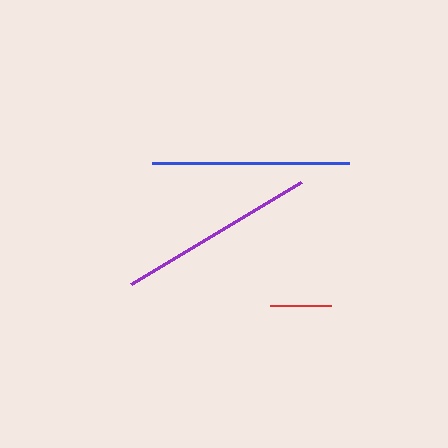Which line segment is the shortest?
The red line is the shortest at approximately 61 pixels.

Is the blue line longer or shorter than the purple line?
The purple line is longer than the blue line.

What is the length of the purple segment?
The purple segment is approximately 198 pixels long.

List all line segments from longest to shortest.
From longest to shortest: purple, blue, red.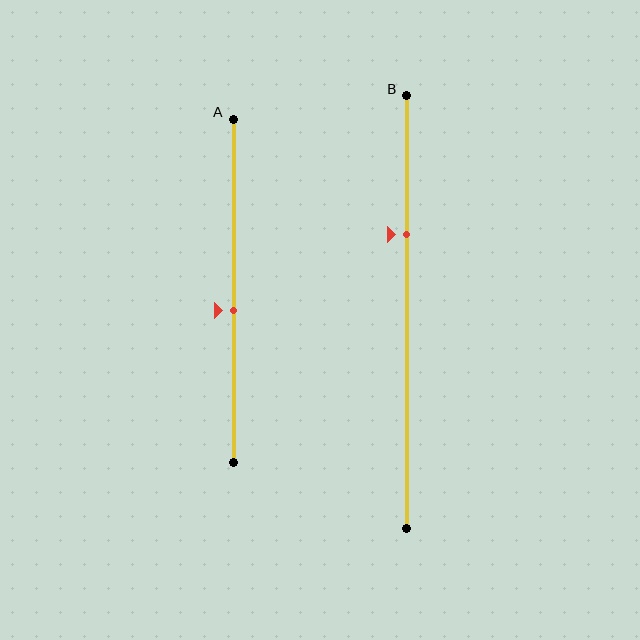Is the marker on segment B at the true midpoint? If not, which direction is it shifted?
No, the marker on segment B is shifted upward by about 18% of the segment length.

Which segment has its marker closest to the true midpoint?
Segment A has its marker closest to the true midpoint.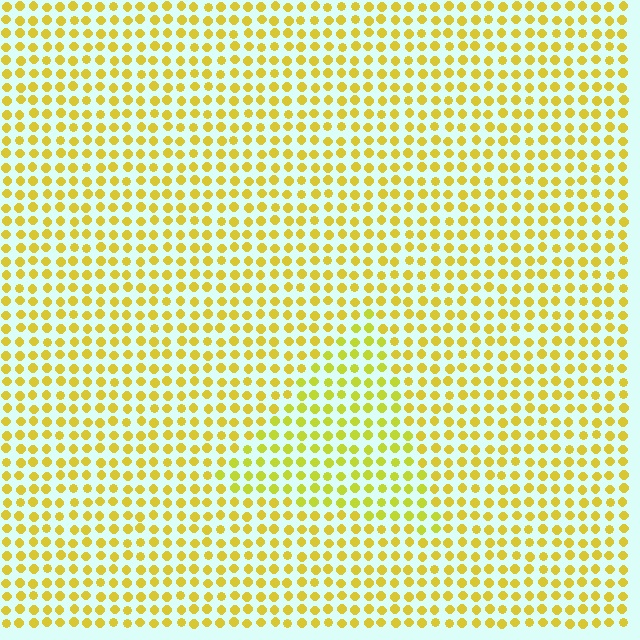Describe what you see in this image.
The image is filled with small yellow elements in a uniform arrangement. A triangle-shaped region is visible where the elements are tinted to a slightly different hue, forming a subtle color boundary.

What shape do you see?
I see a triangle.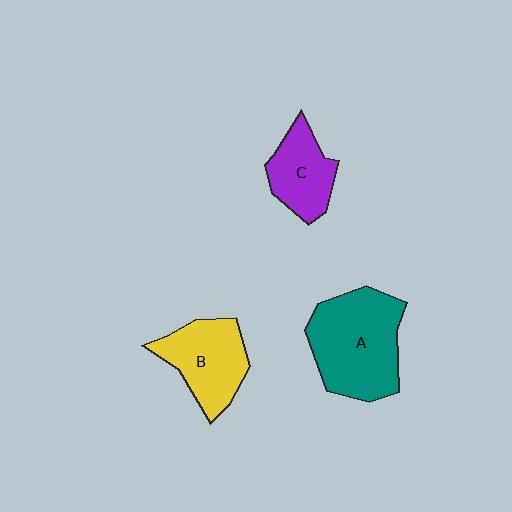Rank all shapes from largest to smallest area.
From largest to smallest: A (teal), B (yellow), C (purple).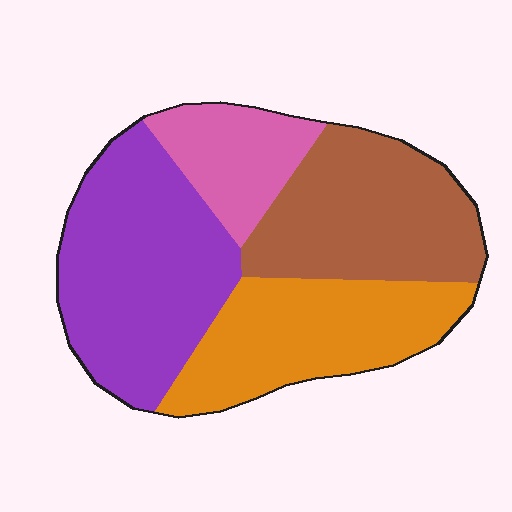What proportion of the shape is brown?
Brown covers roughly 25% of the shape.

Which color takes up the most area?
Purple, at roughly 35%.